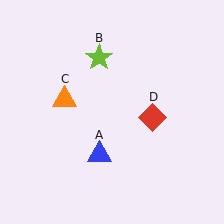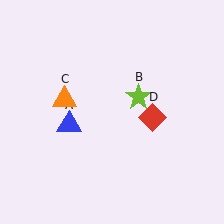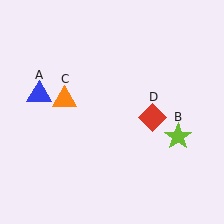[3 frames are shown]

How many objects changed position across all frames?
2 objects changed position: blue triangle (object A), lime star (object B).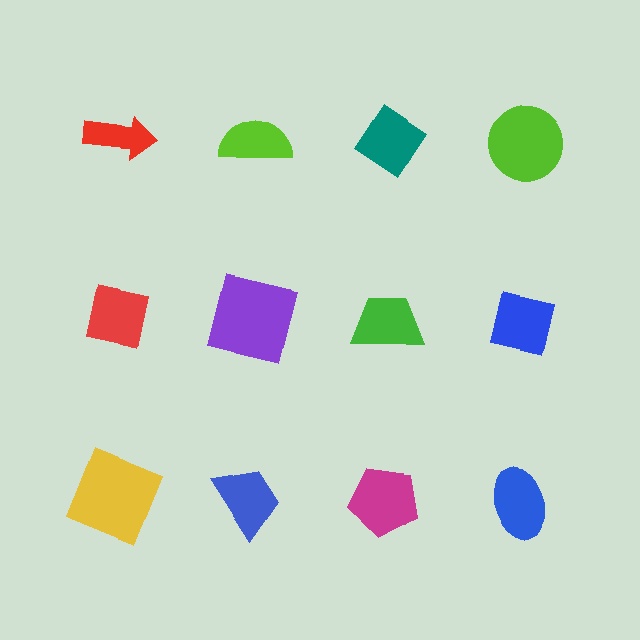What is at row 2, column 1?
A red square.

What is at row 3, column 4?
A blue ellipse.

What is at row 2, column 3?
A green trapezoid.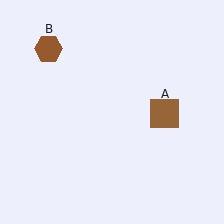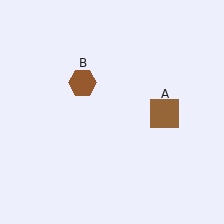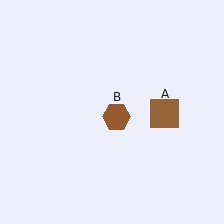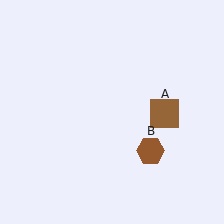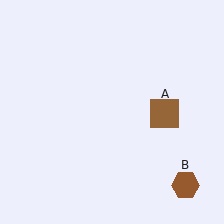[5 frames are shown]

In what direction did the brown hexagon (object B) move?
The brown hexagon (object B) moved down and to the right.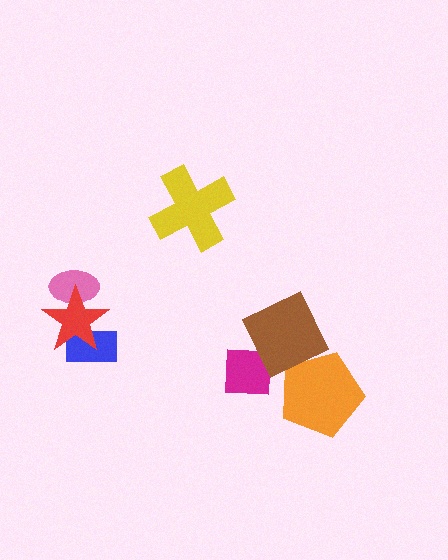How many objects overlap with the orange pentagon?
1 object overlaps with the orange pentagon.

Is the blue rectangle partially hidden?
Yes, it is partially covered by another shape.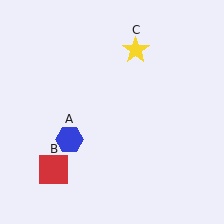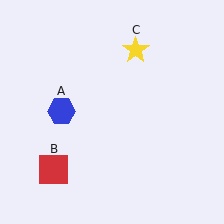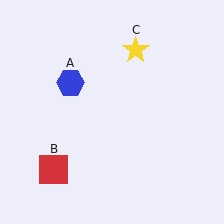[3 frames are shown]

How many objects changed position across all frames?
1 object changed position: blue hexagon (object A).